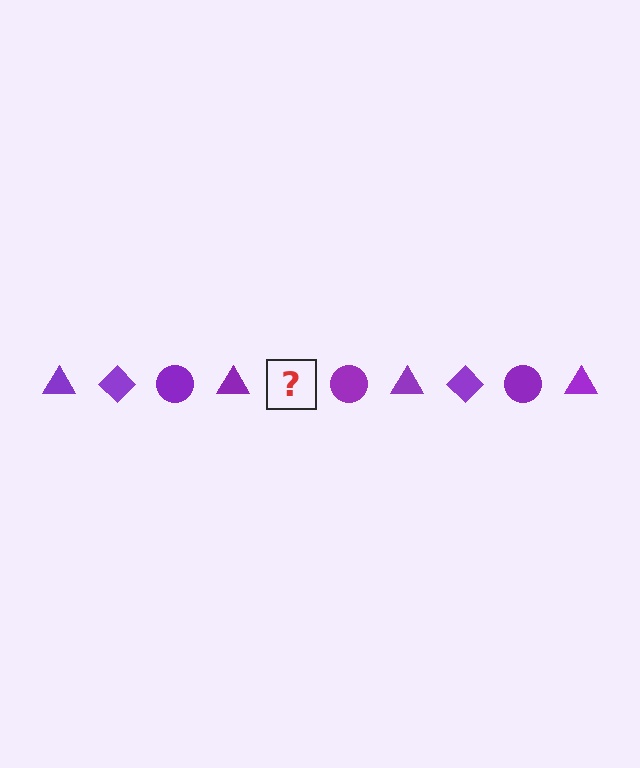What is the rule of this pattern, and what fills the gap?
The rule is that the pattern cycles through triangle, diamond, circle shapes in purple. The gap should be filled with a purple diamond.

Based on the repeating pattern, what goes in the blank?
The blank should be a purple diamond.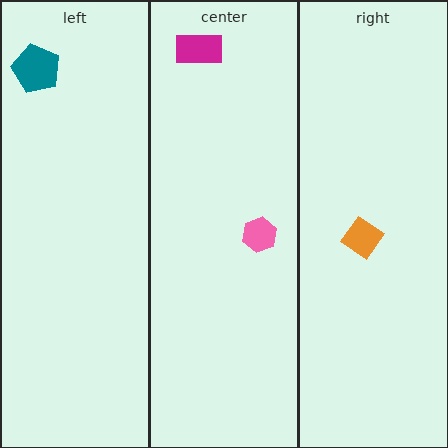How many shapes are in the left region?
1.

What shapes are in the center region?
The pink hexagon, the magenta rectangle.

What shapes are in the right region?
The orange diamond.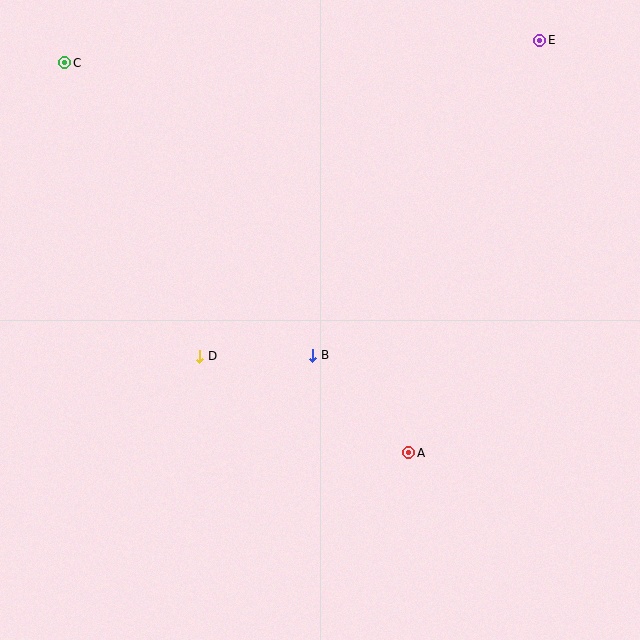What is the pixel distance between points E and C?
The distance between E and C is 475 pixels.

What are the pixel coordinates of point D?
Point D is at (200, 356).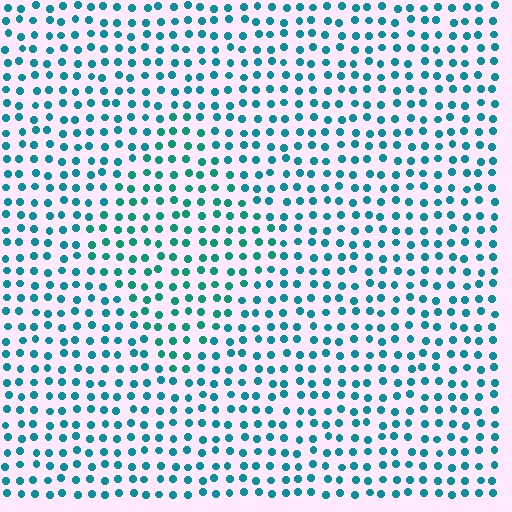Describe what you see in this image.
The image is filled with small teal elements in a uniform arrangement. A diamond-shaped region is visible where the elements are tinted to a slightly different hue, forming a subtle color boundary.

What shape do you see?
I see a diamond.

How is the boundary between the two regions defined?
The boundary is defined purely by a slight shift in hue (about 23 degrees). Spacing, size, and orientation are identical on both sides.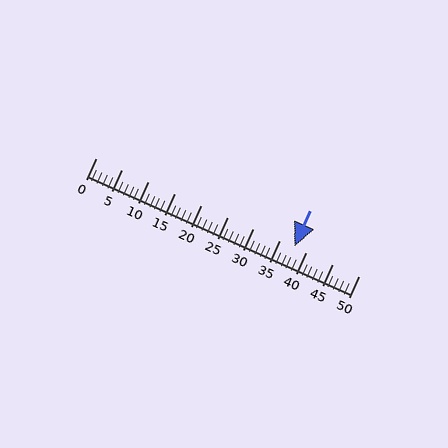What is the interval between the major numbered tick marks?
The major tick marks are spaced 5 units apart.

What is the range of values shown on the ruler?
The ruler shows values from 0 to 50.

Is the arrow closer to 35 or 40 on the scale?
The arrow is closer to 40.